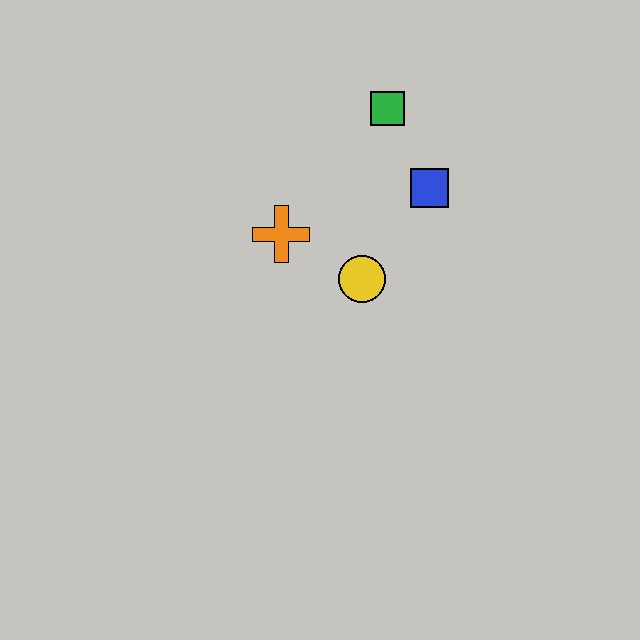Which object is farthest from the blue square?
The orange cross is farthest from the blue square.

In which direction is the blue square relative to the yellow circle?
The blue square is above the yellow circle.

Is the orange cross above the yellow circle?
Yes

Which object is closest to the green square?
The blue square is closest to the green square.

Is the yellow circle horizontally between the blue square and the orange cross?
Yes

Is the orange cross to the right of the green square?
No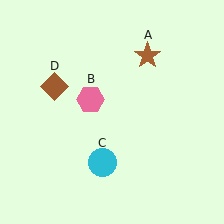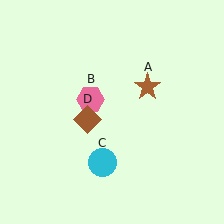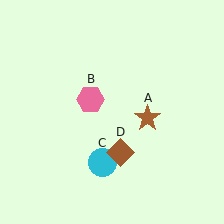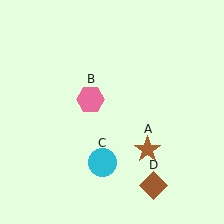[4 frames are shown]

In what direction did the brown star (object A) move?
The brown star (object A) moved down.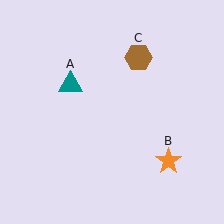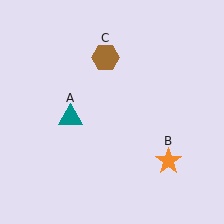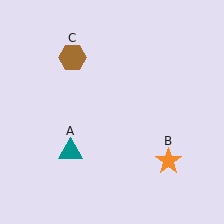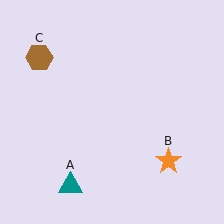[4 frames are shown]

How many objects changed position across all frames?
2 objects changed position: teal triangle (object A), brown hexagon (object C).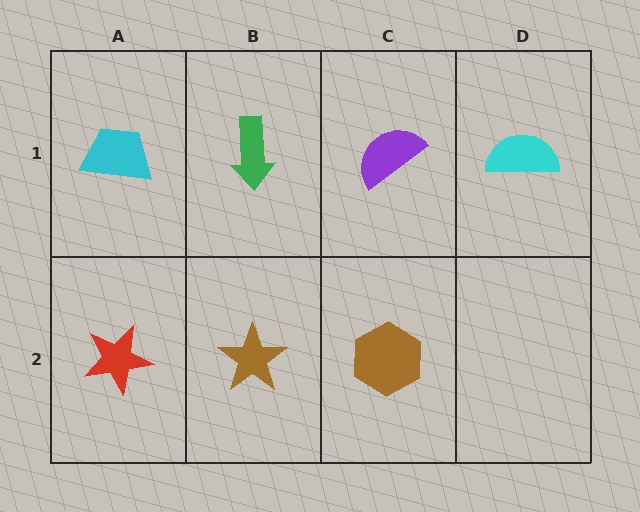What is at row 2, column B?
A brown star.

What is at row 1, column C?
A purple semicircle.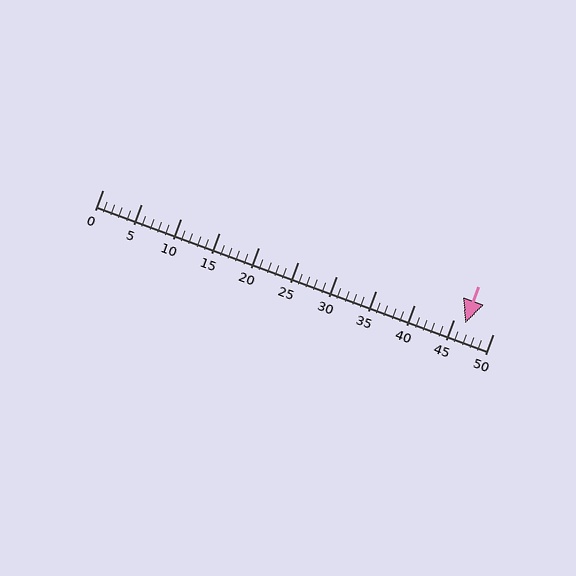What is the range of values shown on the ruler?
The ruler shows values from 0 to 50.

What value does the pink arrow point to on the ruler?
The pink arrow points to approximately 46.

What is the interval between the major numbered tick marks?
The major tick marks are spaced 5 units apart.